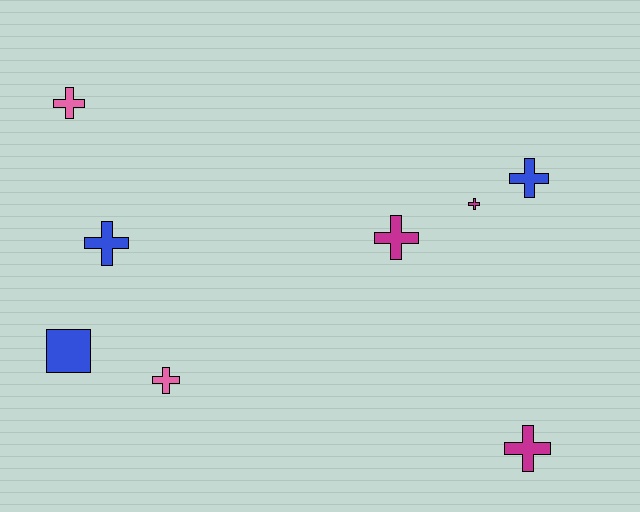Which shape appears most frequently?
Cross, with 7 objects.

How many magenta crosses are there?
There are 3 magenta crosses.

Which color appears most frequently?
Blue, with 3 objects.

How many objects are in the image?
There are 8 objects.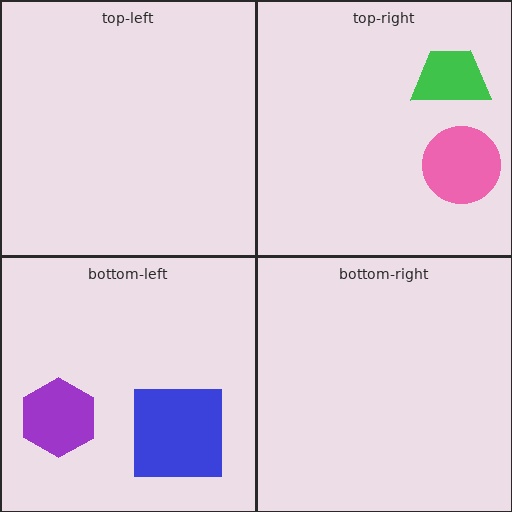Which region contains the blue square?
The bottom-left region.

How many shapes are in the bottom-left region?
2.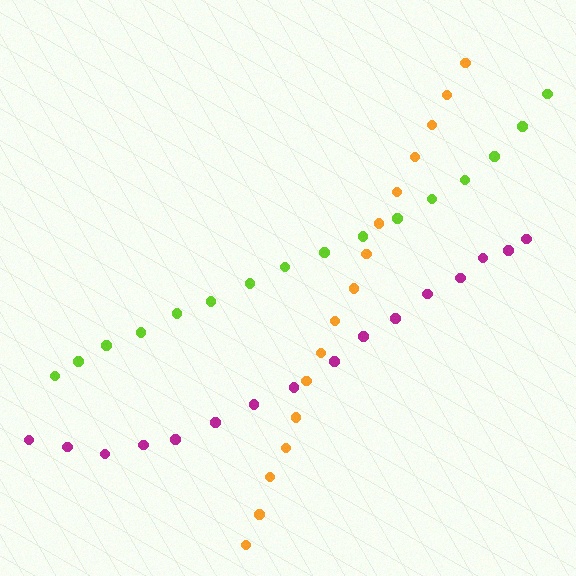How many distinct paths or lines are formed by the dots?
There are 3 distinct paths.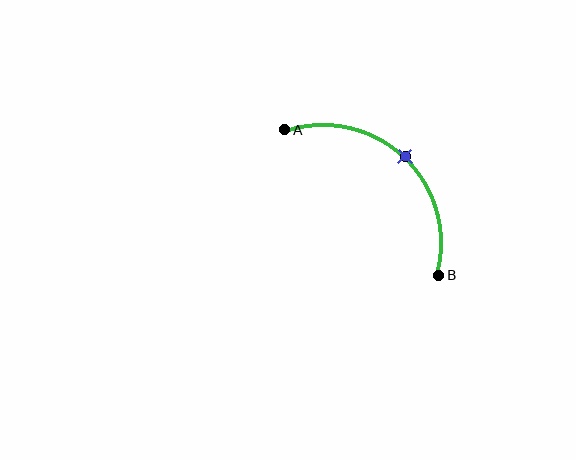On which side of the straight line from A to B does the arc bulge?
The arc bulges above and to the right of the straight line connecting A and B.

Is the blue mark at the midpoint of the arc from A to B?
Yes. The blue mark lies on the arc at equal arc-length from both A and B — it is the arc midpoint.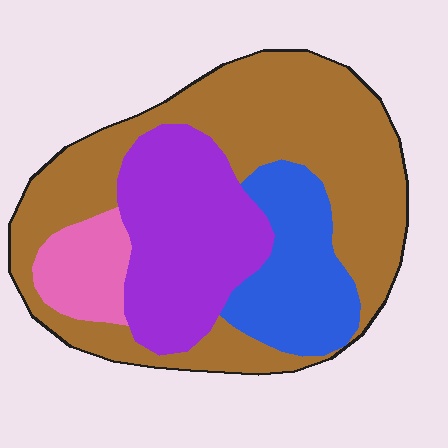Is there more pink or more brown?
Brown.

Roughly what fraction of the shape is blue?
Blue covers around 15% of the shape.